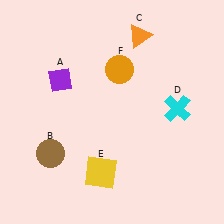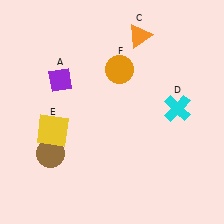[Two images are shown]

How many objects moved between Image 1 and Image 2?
1 object moved between the two images.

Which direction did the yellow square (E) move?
The yellow square (E) moved left.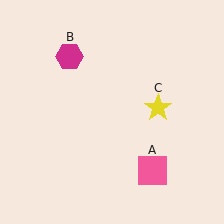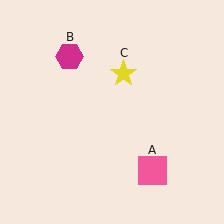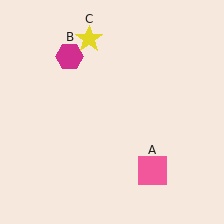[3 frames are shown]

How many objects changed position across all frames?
1 object changed position: yellow star (object C).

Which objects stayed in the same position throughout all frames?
Pink square (object A) and magenta hexagon (object B) remained stationary.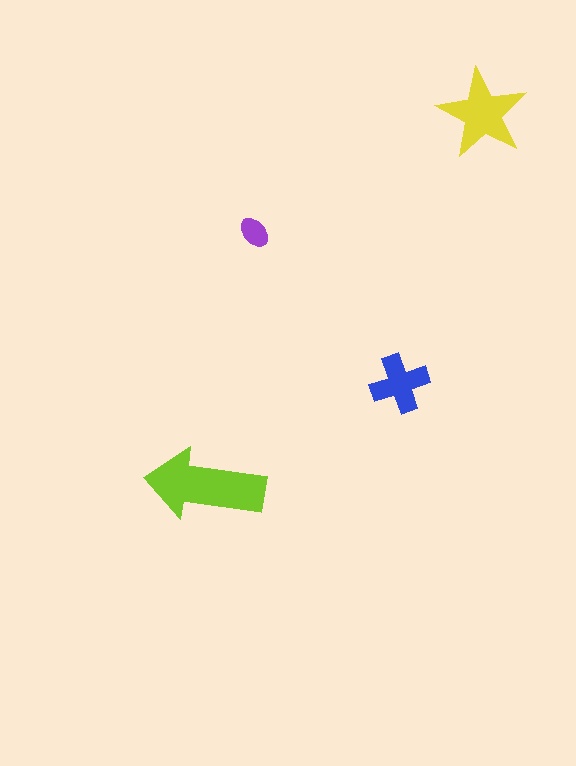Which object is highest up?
The yellow star is topmost.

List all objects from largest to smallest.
The lime arrow, the yellow star, the blue cross, the purple ellipse.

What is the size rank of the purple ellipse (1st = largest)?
4th.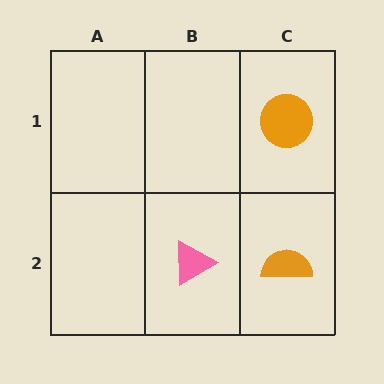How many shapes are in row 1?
1 shape.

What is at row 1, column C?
An orange circle.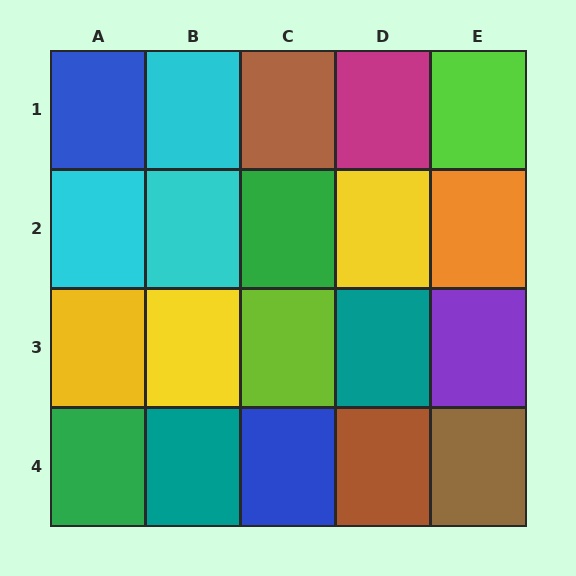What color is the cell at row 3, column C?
Lime.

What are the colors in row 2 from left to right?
Cyan, cyan, green, yellow, orange.